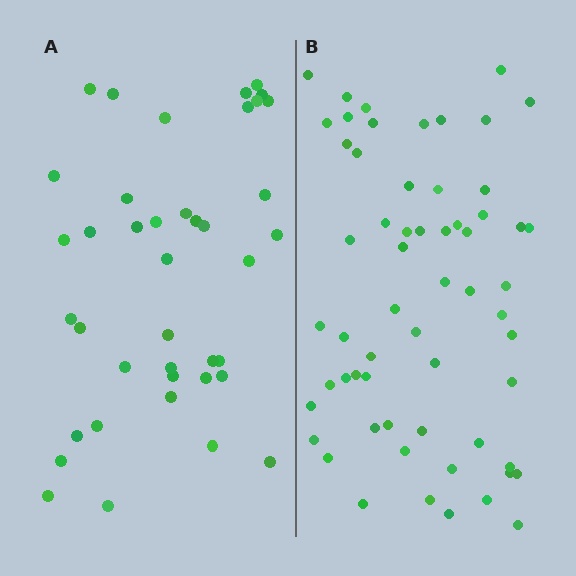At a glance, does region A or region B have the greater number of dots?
Region B (the right region) has more dots.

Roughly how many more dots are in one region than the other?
Region B has approximately 20 more dots than region A.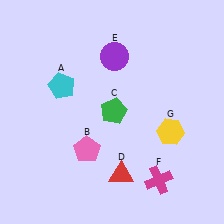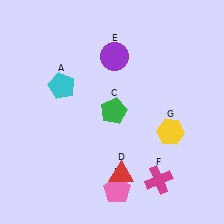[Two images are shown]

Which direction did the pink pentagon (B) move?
The pink pentagon (B) moved down.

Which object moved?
The pink pentagon (B) moved down.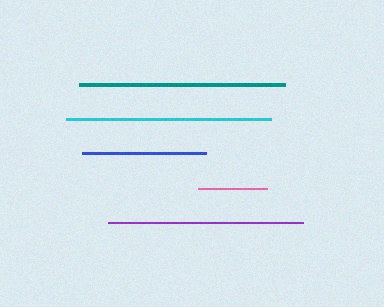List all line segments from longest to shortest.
From longest to shortest: teal, cyan, purple, blue, pink.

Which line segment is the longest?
The teal line is the longest at approximately 207 pixels.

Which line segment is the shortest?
The pink line is the shortest at approximately 69 pixels.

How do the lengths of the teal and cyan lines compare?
The teal and cyan lines are approximately the same length.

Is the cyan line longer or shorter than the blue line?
The cyan line is longer than the blue line.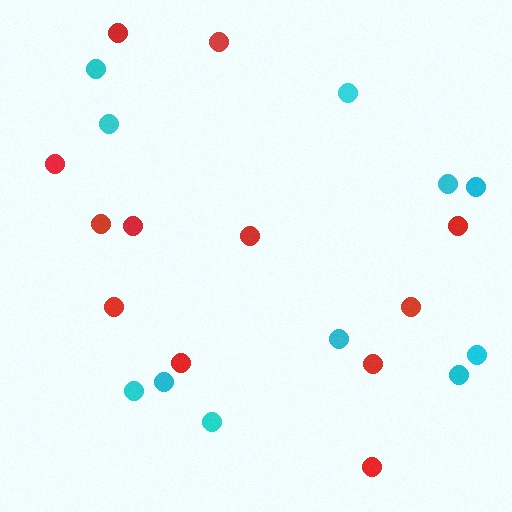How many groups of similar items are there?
There are 2 groups: one group of red circles (12) and one group of cyan circles (11).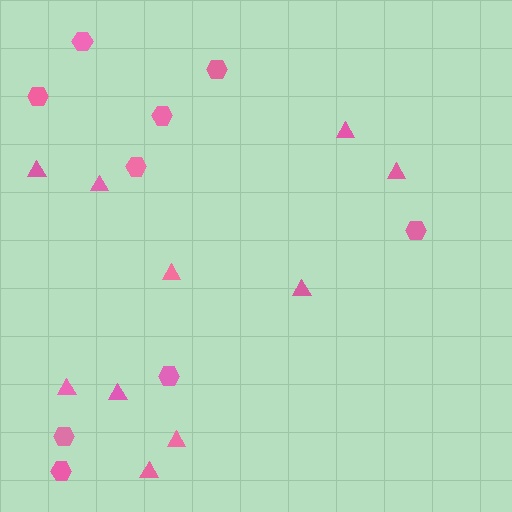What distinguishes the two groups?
There are 2 groups: one group of hexagons (9) and one group of triangles (10).